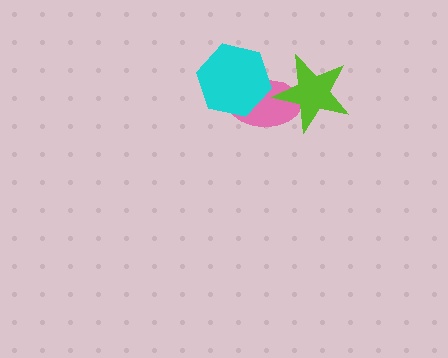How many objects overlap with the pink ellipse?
2 objects overlap with the pink ellipse.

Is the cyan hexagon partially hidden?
No, no other shape covers it.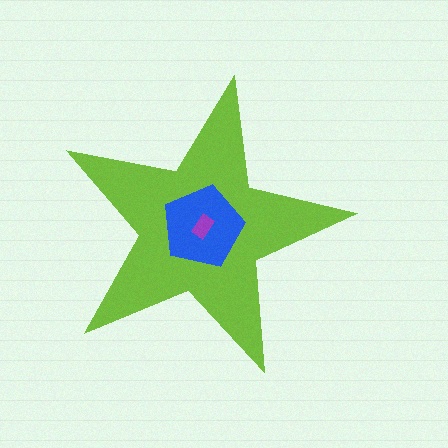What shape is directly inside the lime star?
The blue pentagon.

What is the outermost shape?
The lime star.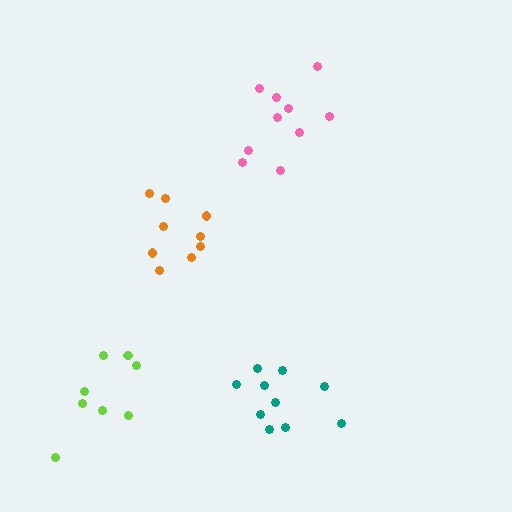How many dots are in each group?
Group 1: 10 dots, Group 2: 9 dots, Group 3: 10 dots, Group 4: 8 dots (37 total).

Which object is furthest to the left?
The lime cluster is leftmost.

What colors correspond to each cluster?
The clusters are colored: teal, orange, pink, lime.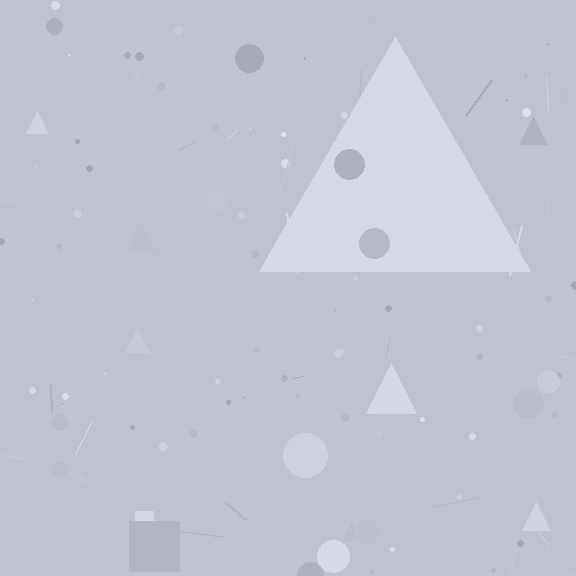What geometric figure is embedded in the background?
A triangle is embedded in the background.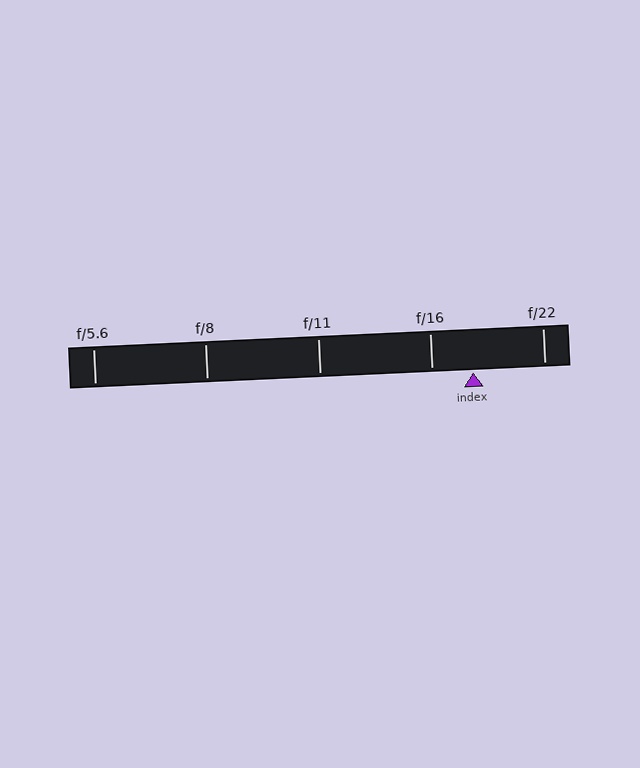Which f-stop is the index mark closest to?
The index mark is closest to f/16.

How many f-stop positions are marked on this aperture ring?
There are 5 f-stop positions marked.